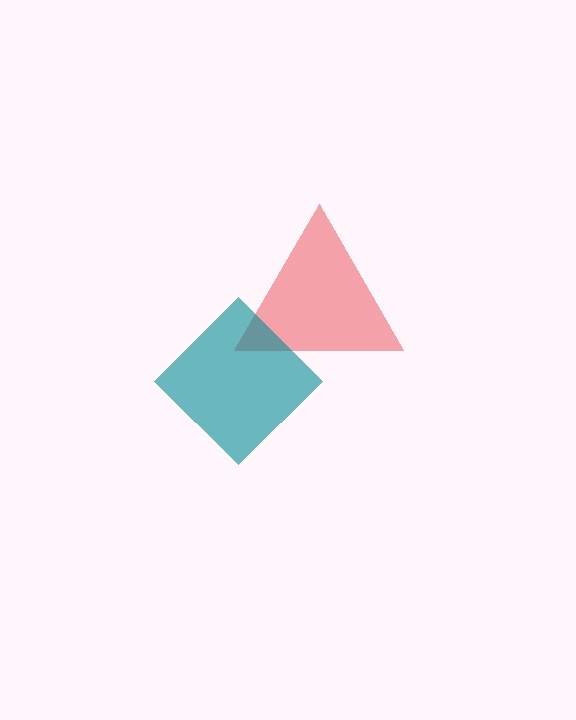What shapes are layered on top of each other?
The layered shapes are: a red triangle, a teal diamond.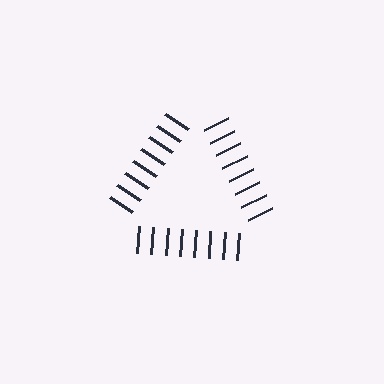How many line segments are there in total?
24 — 8 along each of the 3 edges.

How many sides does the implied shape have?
3 sides — the line-ends trace a triangle.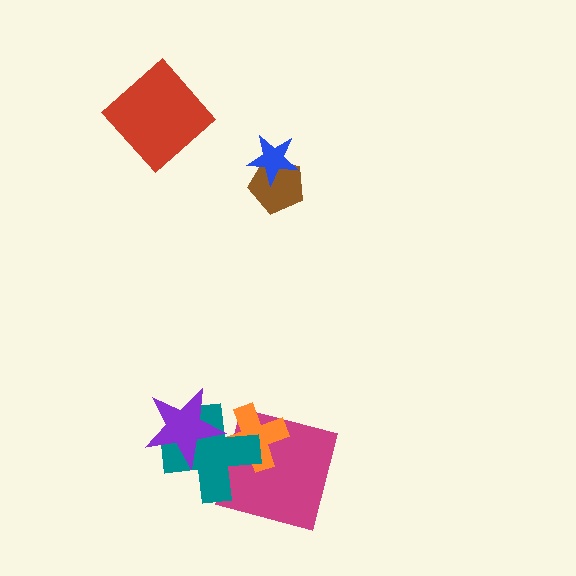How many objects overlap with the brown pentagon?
1 object overlaps with the brown pentagon.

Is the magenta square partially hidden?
Yes, it is partially covered by another shape.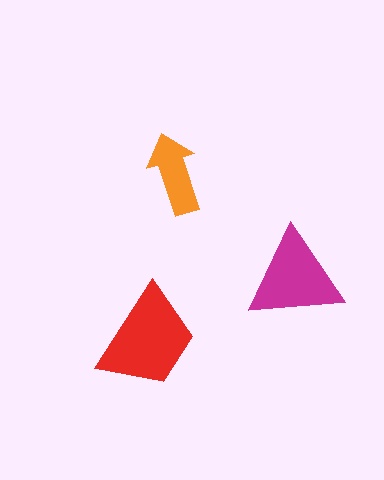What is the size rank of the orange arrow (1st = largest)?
3rd.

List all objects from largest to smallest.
The red trapezoid, the magenta triangle, the orange arrow.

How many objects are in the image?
There are 3 objects in the image.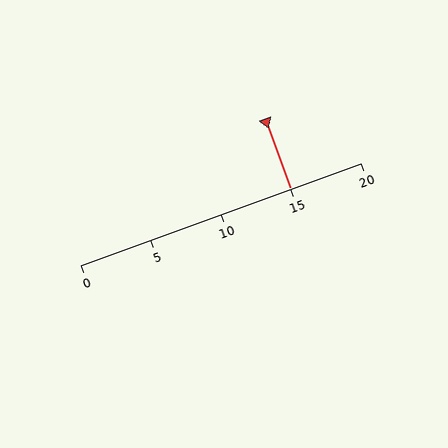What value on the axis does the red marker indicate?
The marker indicates approximately 15.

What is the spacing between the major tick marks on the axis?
The major ticks are spaced 5 apart.